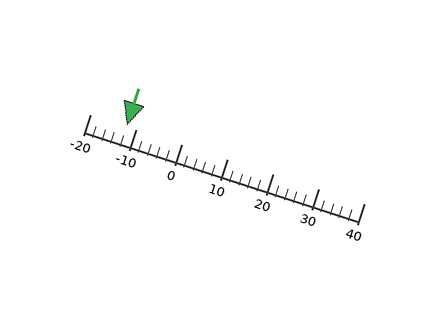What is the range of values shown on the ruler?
The ruler shows values from -20 to 40.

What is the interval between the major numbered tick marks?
The major tick marks are spaced 10 units apart.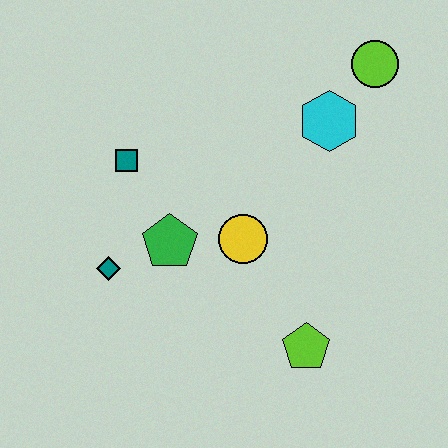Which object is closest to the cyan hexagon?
The lime circle is closest to the cyan hexagon.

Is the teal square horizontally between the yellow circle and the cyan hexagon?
No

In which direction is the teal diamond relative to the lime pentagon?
The teal diamond is to the left of the lime pentagon.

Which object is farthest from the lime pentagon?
The lime circle is farthest from the lime pentagon.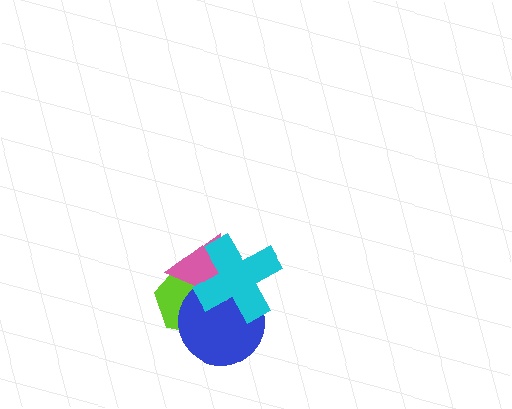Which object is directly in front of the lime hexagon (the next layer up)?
The blue circle is directly in front of the lime hexagon.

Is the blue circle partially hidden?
Yes, it is partially covered by another shape.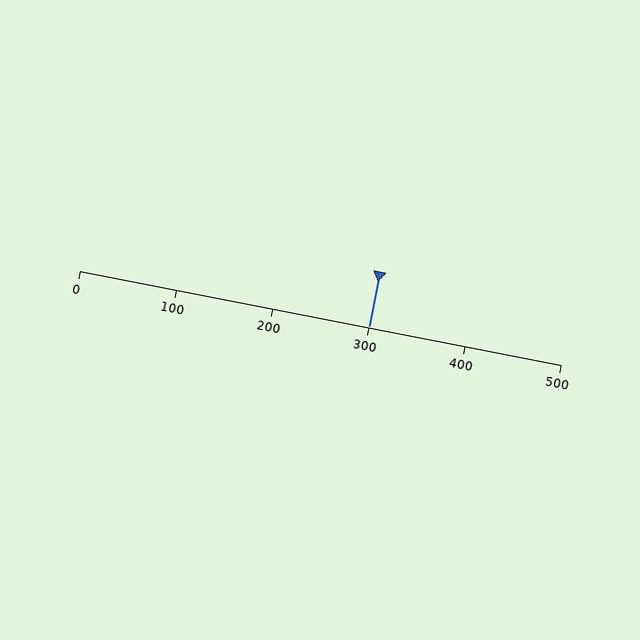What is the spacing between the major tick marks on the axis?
The major ticks are spaced 100 apart.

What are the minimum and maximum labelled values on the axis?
The axis runs from 0 to 500.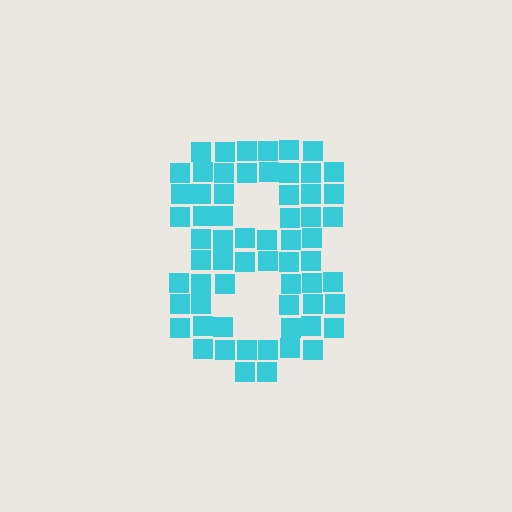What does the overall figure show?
The overall figure shows the digit 8.